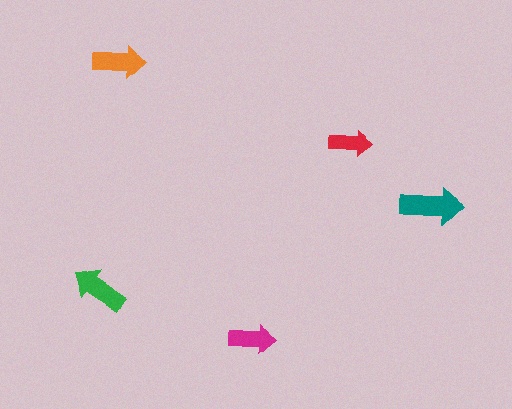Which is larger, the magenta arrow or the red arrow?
The magenta one.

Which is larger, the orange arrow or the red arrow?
The orange one.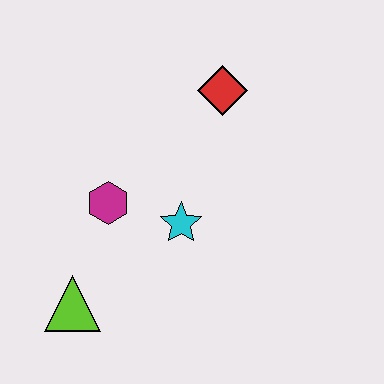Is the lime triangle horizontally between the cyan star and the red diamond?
No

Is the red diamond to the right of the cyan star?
Yes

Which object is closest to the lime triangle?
The magenta hexagon is closest to the lime triangle.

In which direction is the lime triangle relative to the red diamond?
The lime triangle is below the red diamond.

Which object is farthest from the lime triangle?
The red diamond is farthest from the lime triangle.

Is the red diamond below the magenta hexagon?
No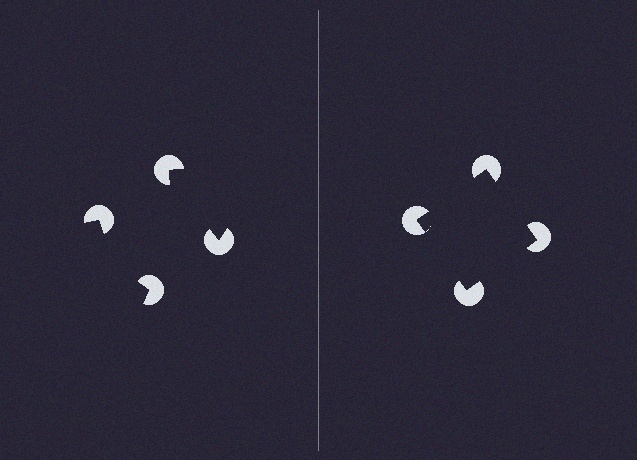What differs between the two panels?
The pac-man discs are positioned identically on both sides; only the wedge orientations differ. On the right they align to a square; on the left they are misaligned.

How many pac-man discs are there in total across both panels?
8 — 4 on each side.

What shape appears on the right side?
An illusory square.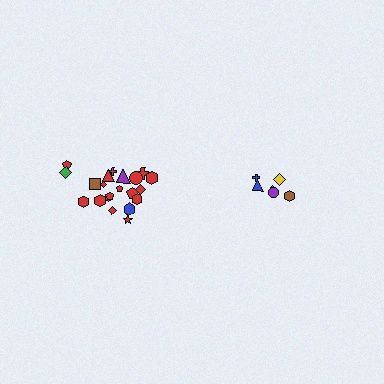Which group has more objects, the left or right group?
The left group.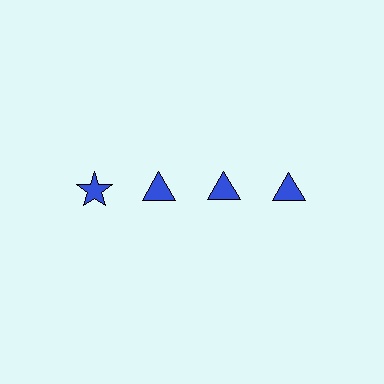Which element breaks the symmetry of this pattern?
The blue star in the top row, leftmost column breaks the symmetry. All other shapes are blue triangles.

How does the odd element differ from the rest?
It has a different shape: star instead of triangle.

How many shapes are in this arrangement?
There are 4 shapes arranged in a grid pattern.